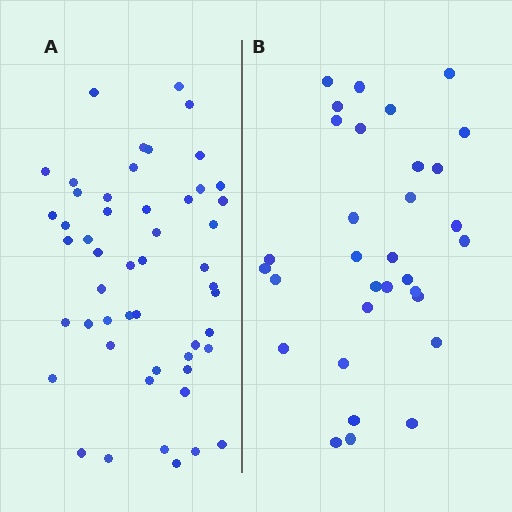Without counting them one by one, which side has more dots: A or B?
Region A (the left region) has more dots.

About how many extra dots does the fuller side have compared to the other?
Region A has approximately 20 more dots than region B.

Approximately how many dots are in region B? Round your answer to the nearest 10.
About 30 dots. (The exact count is 32, which rounds to 30.)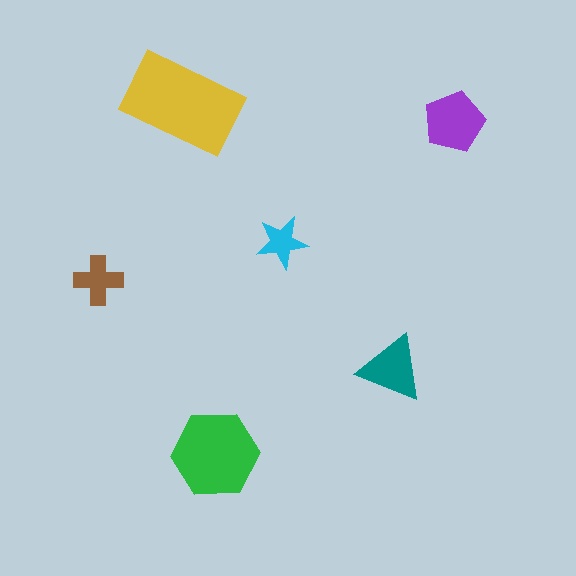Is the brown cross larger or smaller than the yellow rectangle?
Smaller.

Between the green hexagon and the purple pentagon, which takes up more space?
The green hexagon.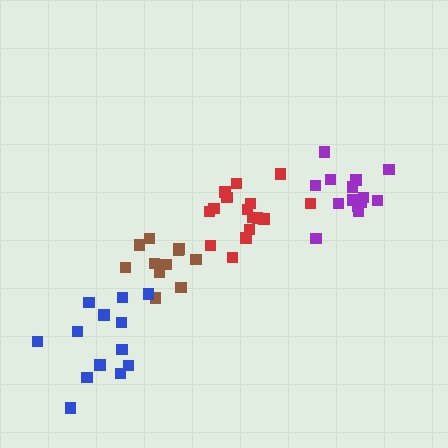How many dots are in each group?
Group 1: 14 dots, Group 2: 11 dots, Group 3: 16 dots, Group 4: 13 dots (54 total).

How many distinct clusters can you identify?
There are 4 distinct clusters.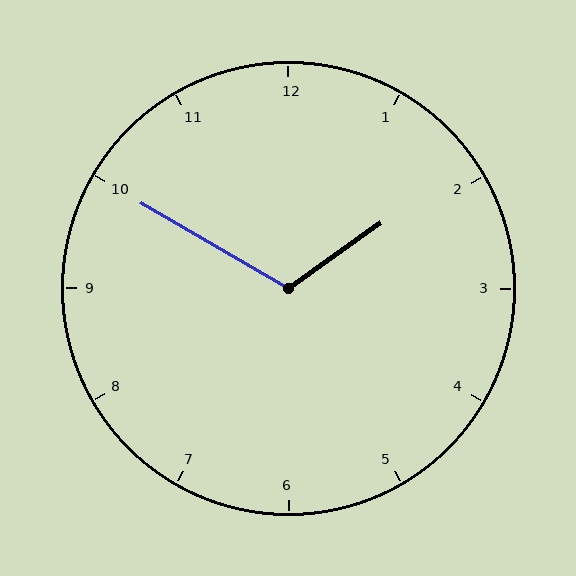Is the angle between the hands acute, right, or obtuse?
It is obtuse.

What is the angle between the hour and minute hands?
Approximately 115 degrees.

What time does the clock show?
1:50.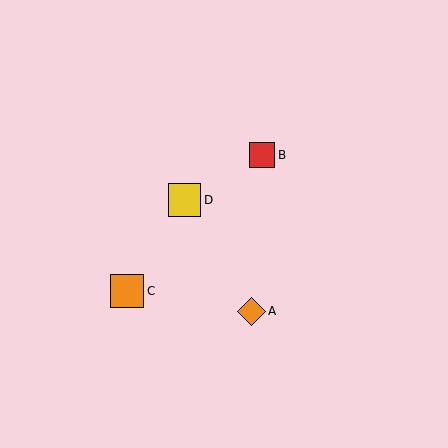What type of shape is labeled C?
Shape C is an orange square.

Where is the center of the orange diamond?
The center of the orange diamond is at (251, 311).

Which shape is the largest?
The orange square (labeled C) is the largest.